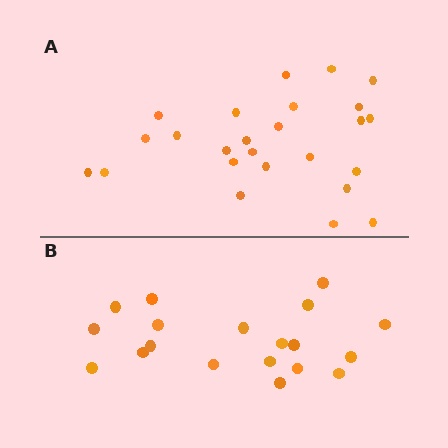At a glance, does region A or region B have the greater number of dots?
Region A (the top region) has more dots.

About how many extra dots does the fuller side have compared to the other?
Region A has about 6 more dots than region B.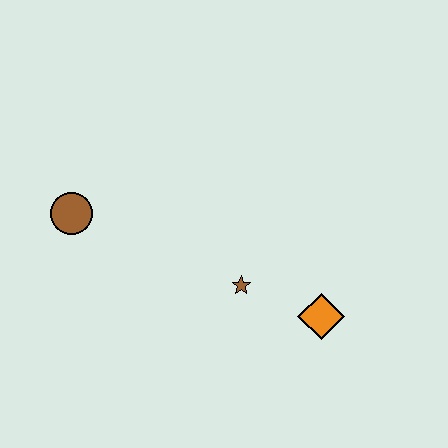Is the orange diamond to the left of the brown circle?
No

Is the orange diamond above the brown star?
No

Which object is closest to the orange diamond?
The brown star is closest to the orange diamond.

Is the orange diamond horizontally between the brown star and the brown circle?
No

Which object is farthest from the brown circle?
The orange diamond is farthest from the brown circle.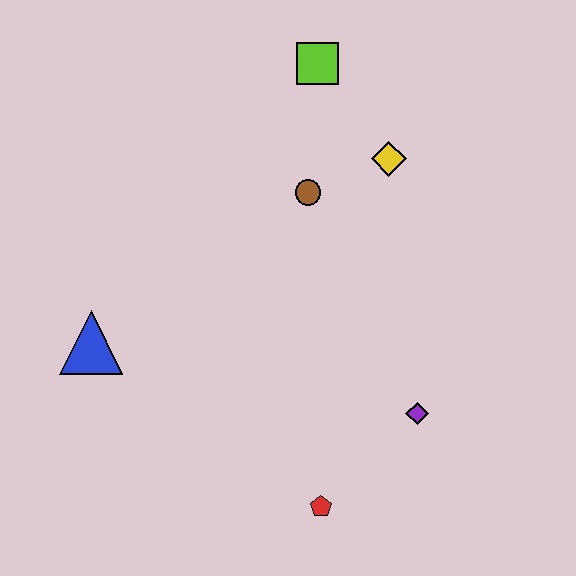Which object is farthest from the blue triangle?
The lime square is farthest from the blue triangle.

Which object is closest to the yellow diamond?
The brown circle is closest to the yellow diamond.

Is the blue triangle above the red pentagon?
Yes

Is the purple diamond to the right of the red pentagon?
Yes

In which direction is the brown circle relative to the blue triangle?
The brown circle is to the right of the blue triangle.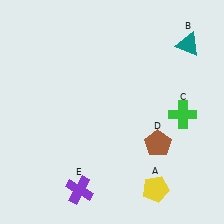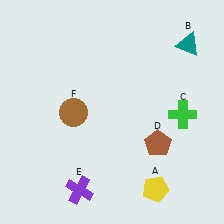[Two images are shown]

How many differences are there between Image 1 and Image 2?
There is 1 difference between the two images.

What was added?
A brown circle (F) was added in Image 2.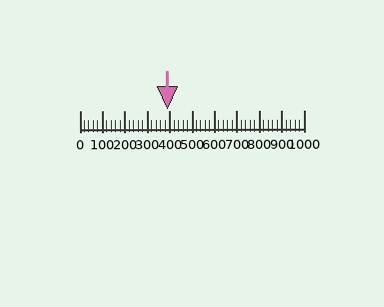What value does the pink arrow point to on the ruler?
The pink arrow points to approximately 391.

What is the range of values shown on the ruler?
The ruler shows values from 0 to 1000.